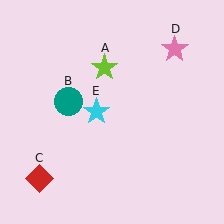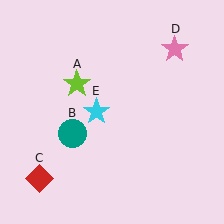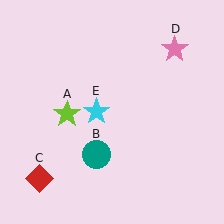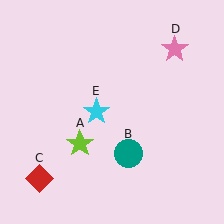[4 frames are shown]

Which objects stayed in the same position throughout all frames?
Red diamond (object C) and pink star (object D) and cyan star (object E) remained stationary.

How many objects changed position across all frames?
2 objects changed position: lime star (object A), teal circle (object B).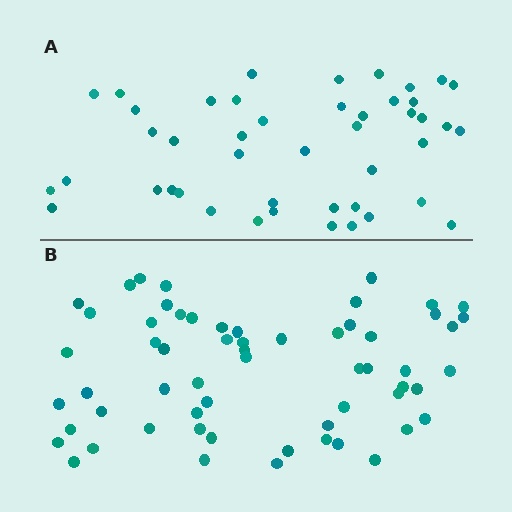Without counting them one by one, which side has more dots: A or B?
Region B (the bottom region) has more dots.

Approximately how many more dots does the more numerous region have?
Region B has approximately 15 more dots than region A.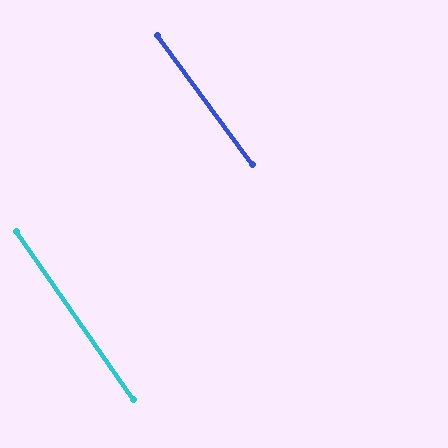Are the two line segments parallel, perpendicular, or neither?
Parallel — their directions differ by only 1.2°.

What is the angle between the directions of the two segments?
Approximately 1 degree.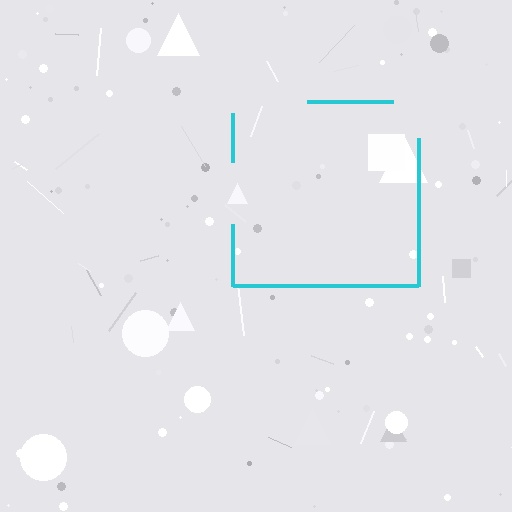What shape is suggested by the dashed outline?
The dashed outline suggests a square.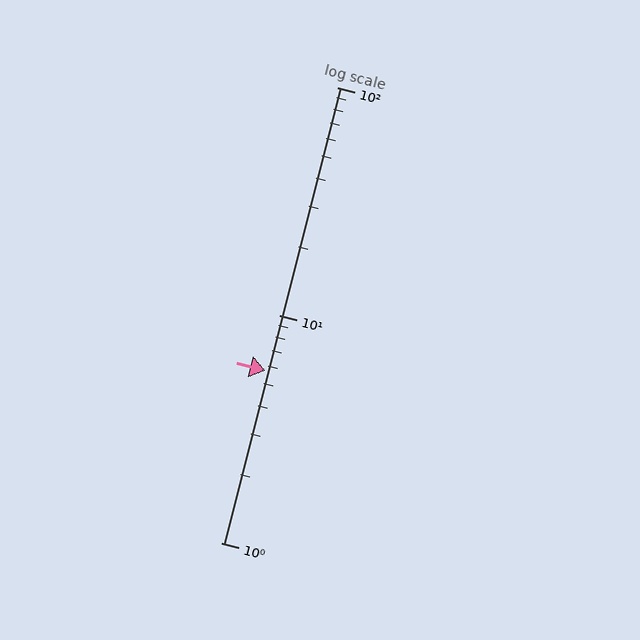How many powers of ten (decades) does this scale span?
The scale spans 2 decades, from 1 to 100.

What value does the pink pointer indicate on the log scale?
The pointer indicates approximately 5.7.